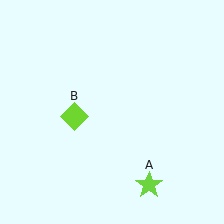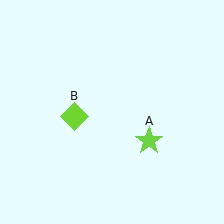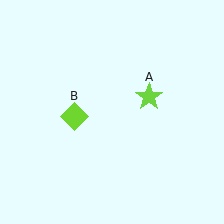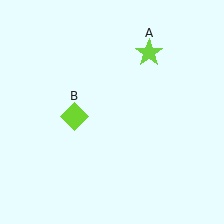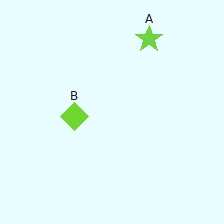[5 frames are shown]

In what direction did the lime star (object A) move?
The lime star (object A) moved up.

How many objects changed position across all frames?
1 object changed position: lime star (object A).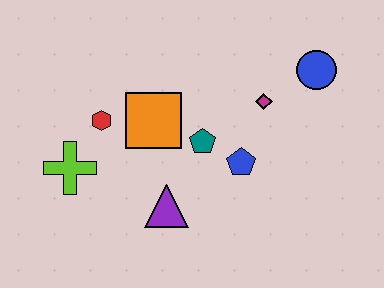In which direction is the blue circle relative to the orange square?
The blue circle is to the right of the orange square.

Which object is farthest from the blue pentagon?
The lime cross is farthest from the blue pentagon.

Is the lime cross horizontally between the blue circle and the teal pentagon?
No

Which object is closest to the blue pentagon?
The teal pentagon is closest to the blue pentagon.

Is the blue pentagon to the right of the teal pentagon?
Yes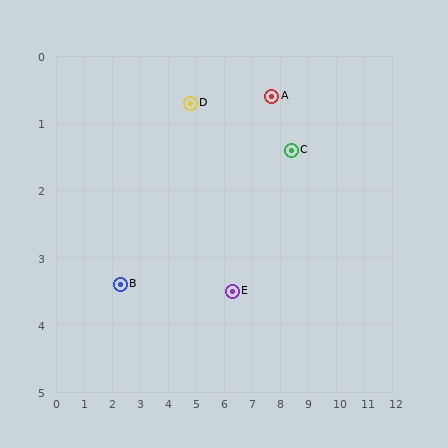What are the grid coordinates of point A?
Point A is at approximately (7.7, 0.6).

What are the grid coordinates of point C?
Point C is at approximately (8.4, 1.4).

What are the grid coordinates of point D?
Point D is at approximately (4.8, 0.7).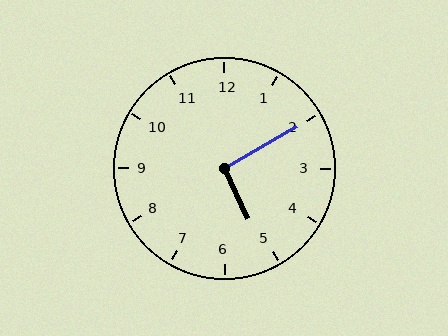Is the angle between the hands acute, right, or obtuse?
It is right.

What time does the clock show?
5:10.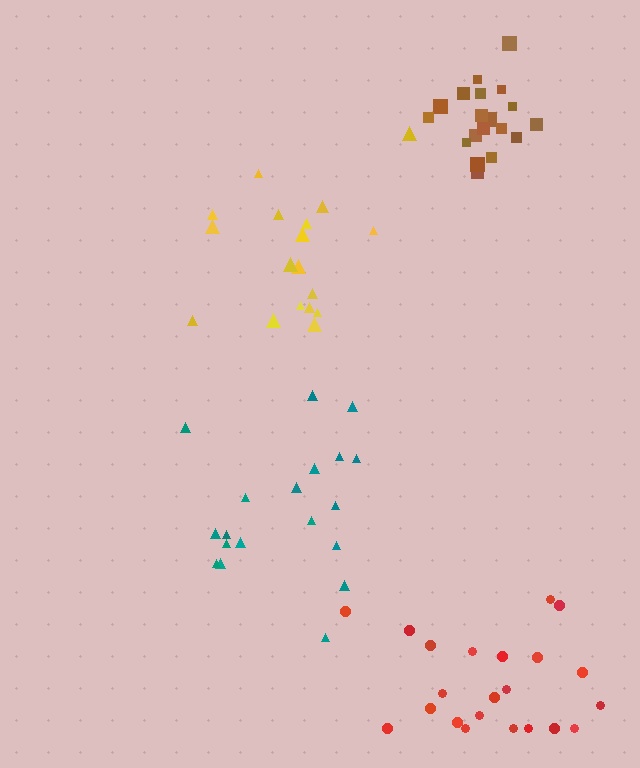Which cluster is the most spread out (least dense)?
Red.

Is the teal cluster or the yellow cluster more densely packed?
Teal.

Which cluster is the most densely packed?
Brown.